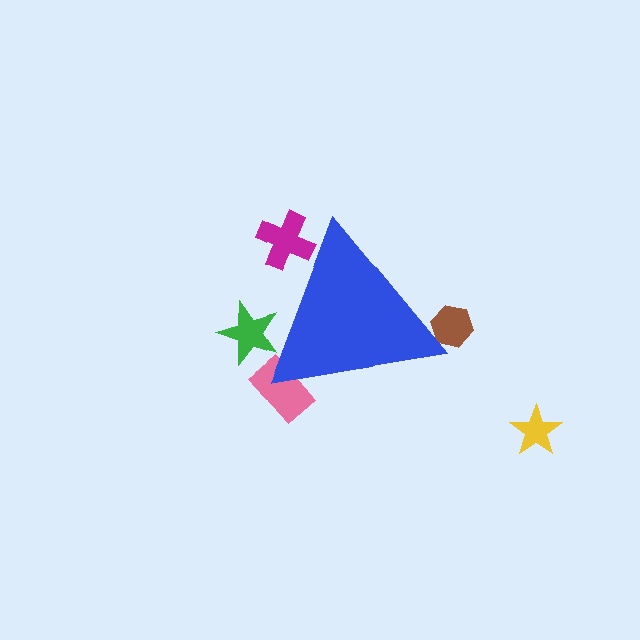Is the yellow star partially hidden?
No, the yellow star is fully visible.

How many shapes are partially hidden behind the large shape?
4 shapes are partially hidden.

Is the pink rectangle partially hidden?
Yes, the pink rectangle is partially hidden behind the blue triangle.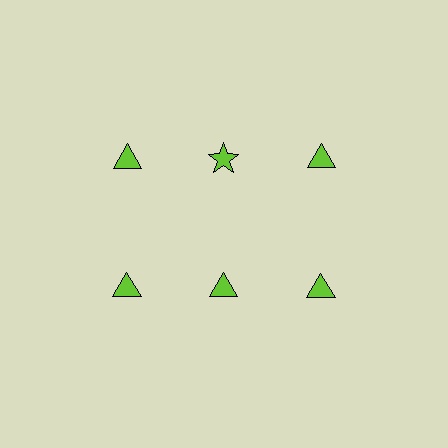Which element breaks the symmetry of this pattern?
The lime star in the top row, second from left column breaks the symmetry. All other shapes are lime triangles.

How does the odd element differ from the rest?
It has a different shape: star instead of triangle.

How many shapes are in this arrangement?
There are 6 shapes arranged in a grid pattern.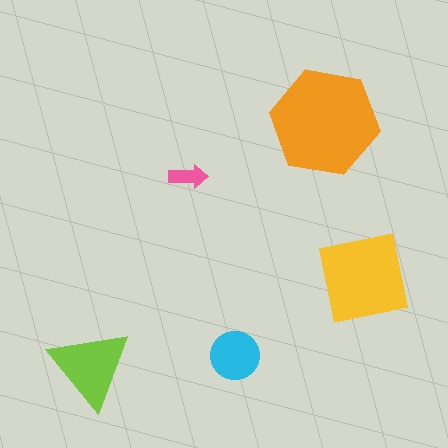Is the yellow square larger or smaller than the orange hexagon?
Smaller.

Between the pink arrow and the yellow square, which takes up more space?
The yellow square.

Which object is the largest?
The orange hexagon.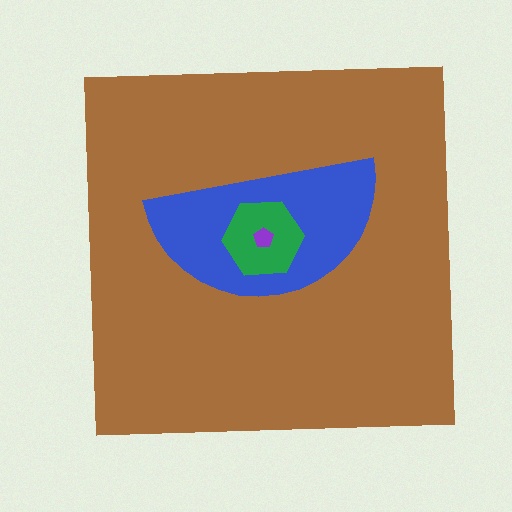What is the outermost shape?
The brown square.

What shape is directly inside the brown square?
The blue semicircle.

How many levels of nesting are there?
4.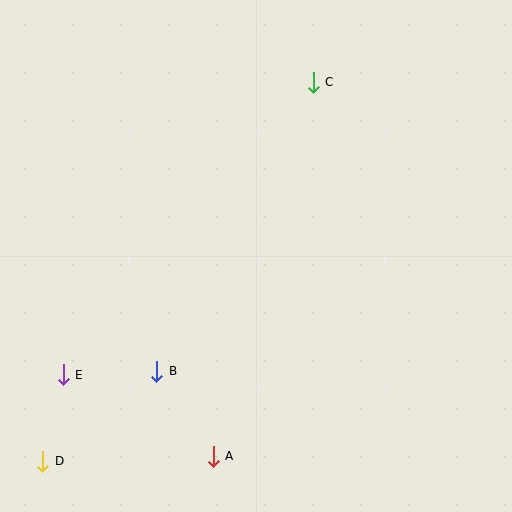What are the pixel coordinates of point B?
Point B is at (157, 371).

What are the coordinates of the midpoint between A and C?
The midpoint between A and C is at (263, 269).